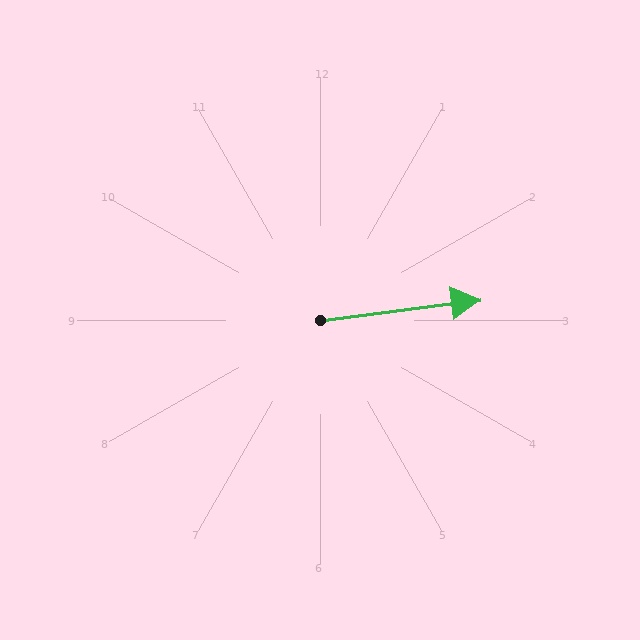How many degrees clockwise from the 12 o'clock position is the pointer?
Approximately 83 degrees.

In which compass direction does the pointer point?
East.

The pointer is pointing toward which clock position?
Roughly 3 o'clock.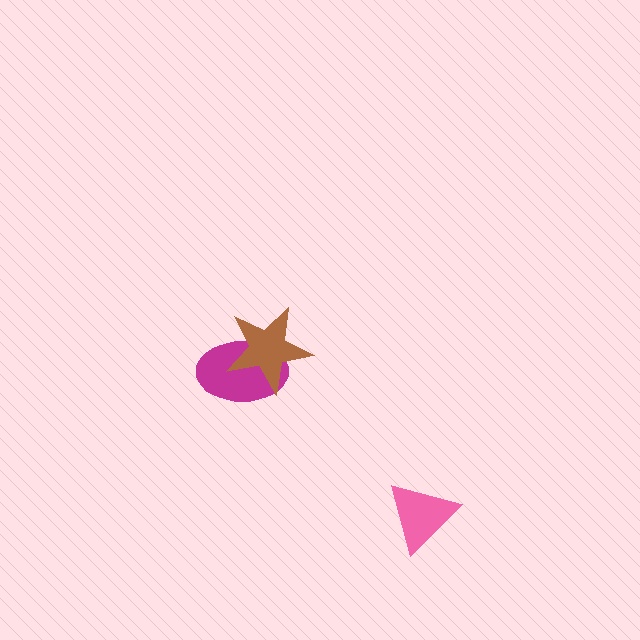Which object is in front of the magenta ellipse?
The brown star is in front of the magenta ellipse.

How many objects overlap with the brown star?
1 object overlaps with the brown star.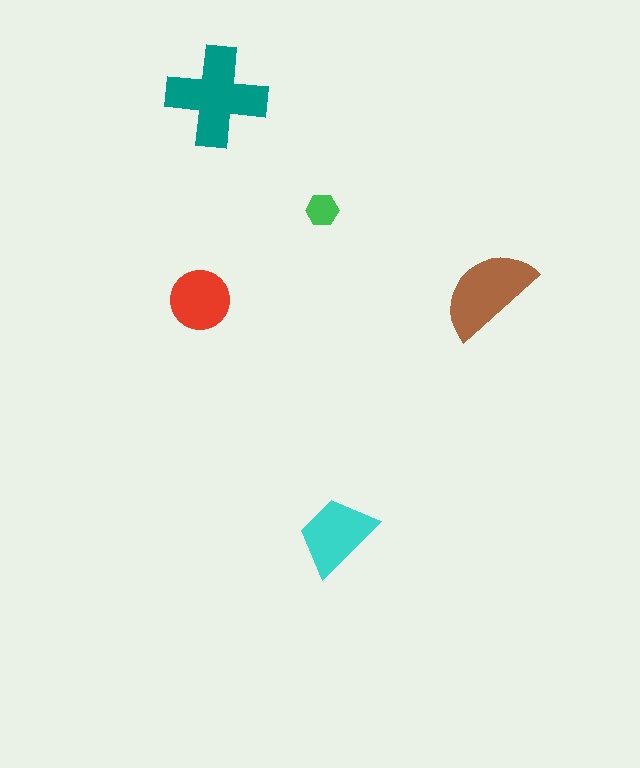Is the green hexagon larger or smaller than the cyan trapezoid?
Smaller.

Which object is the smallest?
The green hexagon.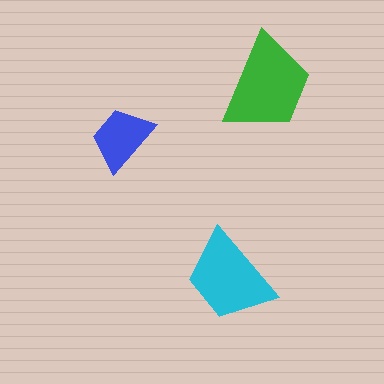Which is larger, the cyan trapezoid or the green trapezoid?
The green one.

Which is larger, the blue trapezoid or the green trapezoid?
The green one.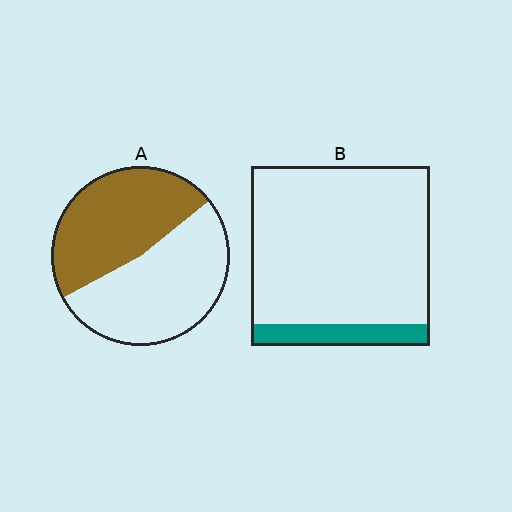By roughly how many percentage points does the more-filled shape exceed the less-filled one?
By roughly 35 percentage points (A over B).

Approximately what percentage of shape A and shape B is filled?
A is approximately 45% and B is approximately 10%.